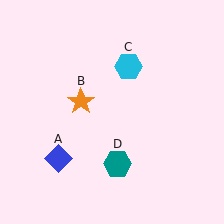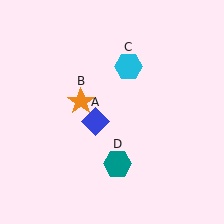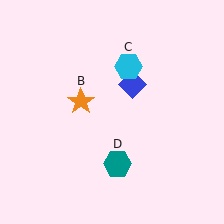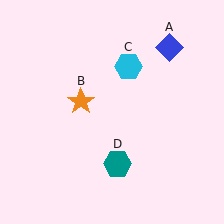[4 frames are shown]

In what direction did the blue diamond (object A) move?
The blue diamond (object A) moved up and to the right.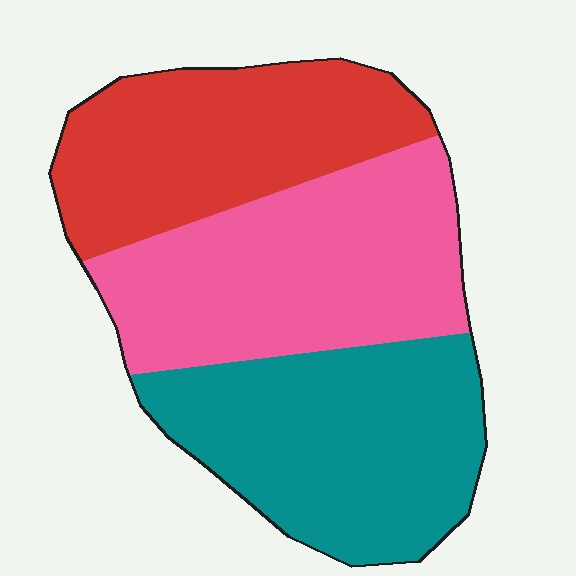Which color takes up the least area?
Red, at roughly 30%.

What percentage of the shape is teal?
Teal covers roughly 35% of the shape.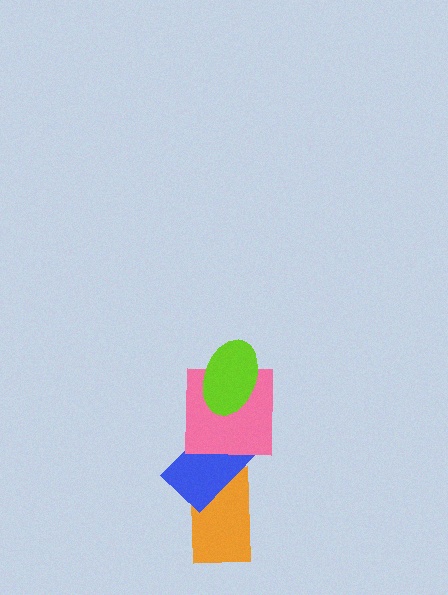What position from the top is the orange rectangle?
The orange rectangle is 4th from the top.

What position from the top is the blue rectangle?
The blue rectangle is 3rd from the top.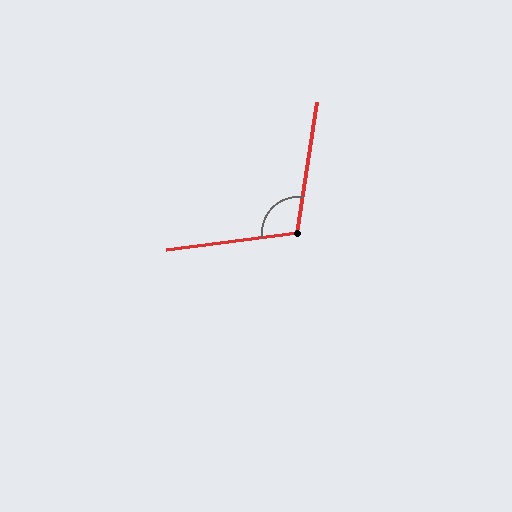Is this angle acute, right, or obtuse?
It is obtuse.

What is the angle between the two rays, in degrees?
Approximately 106 degrees.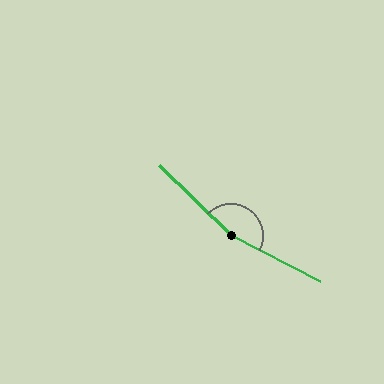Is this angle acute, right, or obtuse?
It is obtuse.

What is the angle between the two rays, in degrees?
Approximately 163 degrees.